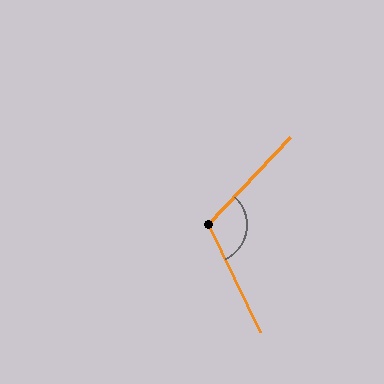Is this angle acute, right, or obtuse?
It is obtuse.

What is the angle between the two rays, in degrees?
Approximately 111 degrees.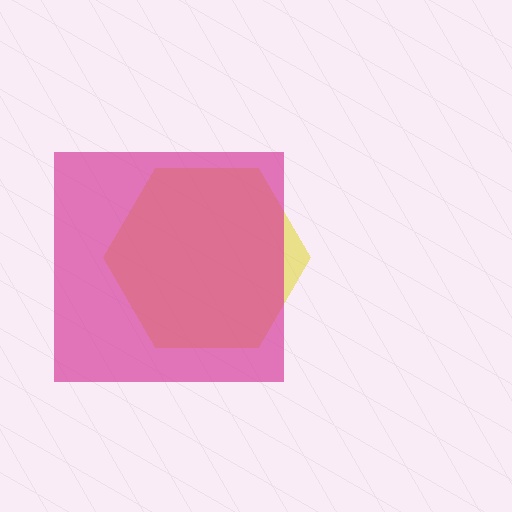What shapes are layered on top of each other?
The layered shapes are: a yellow hexagon, a magenta square.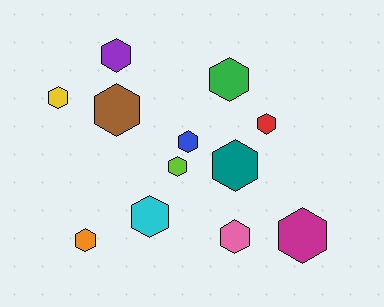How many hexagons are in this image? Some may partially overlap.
There are 12 hexagons.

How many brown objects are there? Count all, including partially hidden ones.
There is 1 brown object.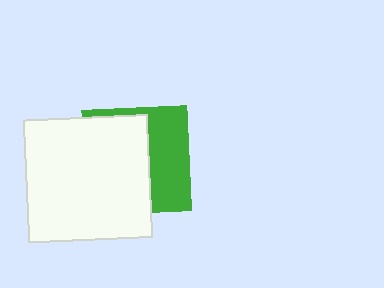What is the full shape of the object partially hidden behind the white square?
The partially hidden object is a green square.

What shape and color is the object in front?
The object in front is a white square.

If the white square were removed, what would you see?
You would see the complete green square.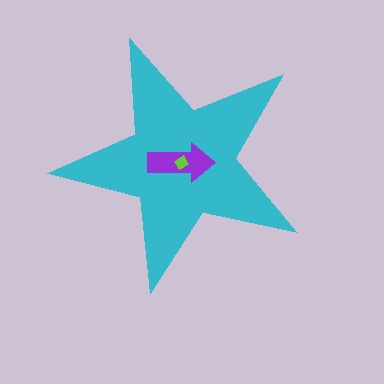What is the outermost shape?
The cyan star.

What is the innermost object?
The lime diamond.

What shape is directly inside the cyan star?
The purple arrow.